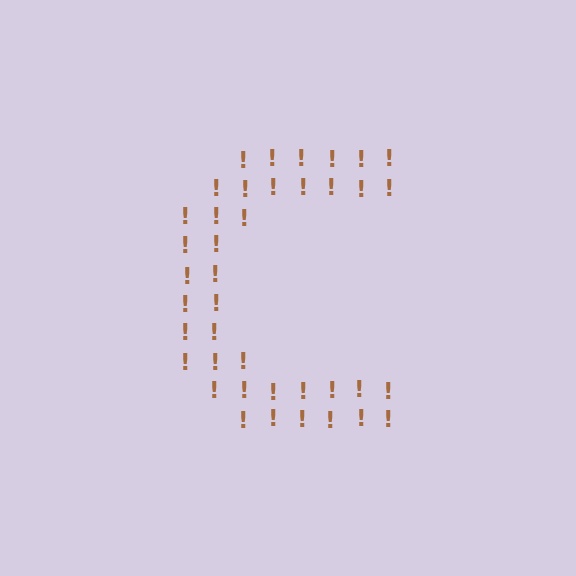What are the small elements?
The small elements are exclamation marks.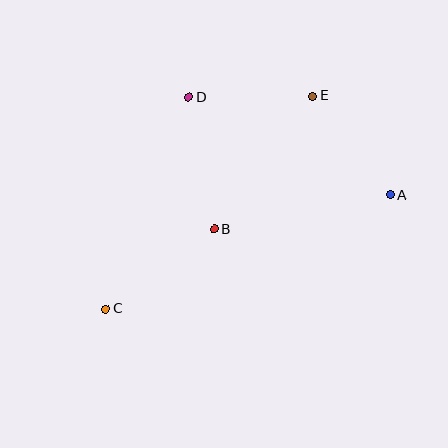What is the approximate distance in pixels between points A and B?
The distance between A and B is approximately 179 pixels.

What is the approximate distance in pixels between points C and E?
The distance between C and E is approximately 297 pixels.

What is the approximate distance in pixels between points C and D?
The distance between C and D is approximately 227 pixels.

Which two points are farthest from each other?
Points A and C are farthest from each other.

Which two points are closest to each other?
Points D and E are closest to each other.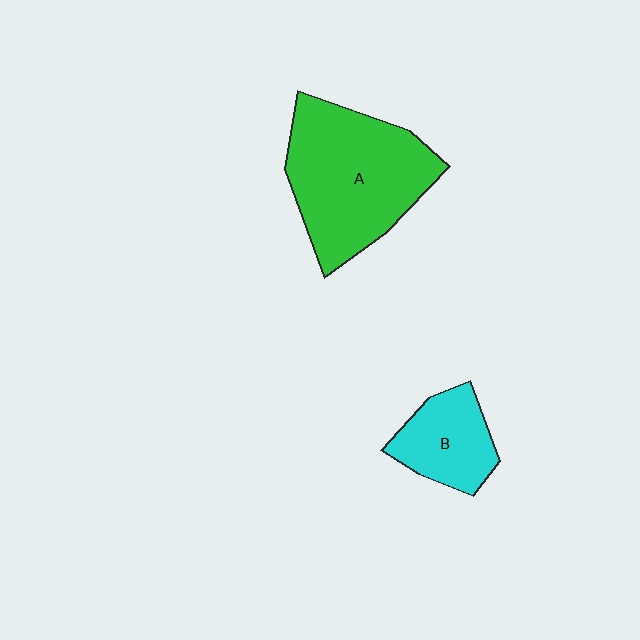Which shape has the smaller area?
Shape B (cyan).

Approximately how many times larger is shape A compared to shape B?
Approximately 2.2 times.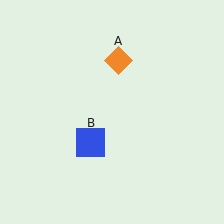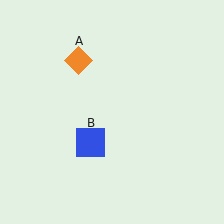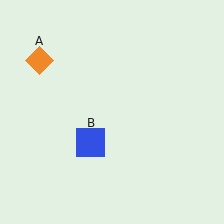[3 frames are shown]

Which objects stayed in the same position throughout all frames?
Blue square (object B) remained stationary.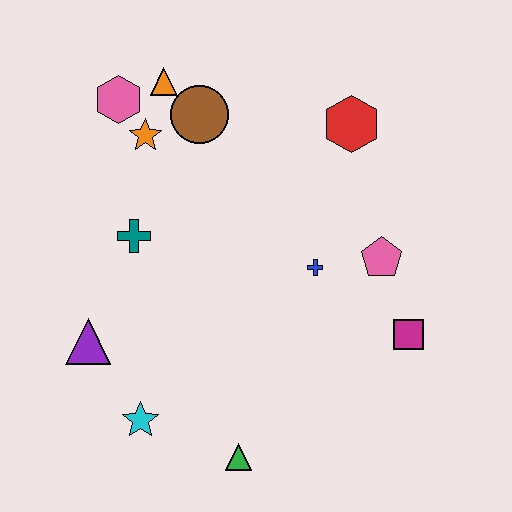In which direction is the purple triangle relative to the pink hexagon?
The purple triangle is below the pink hexagon.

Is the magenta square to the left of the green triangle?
No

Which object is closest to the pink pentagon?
The blue cross is closest to the pink pentagon.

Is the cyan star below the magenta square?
Yes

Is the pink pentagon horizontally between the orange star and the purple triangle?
No